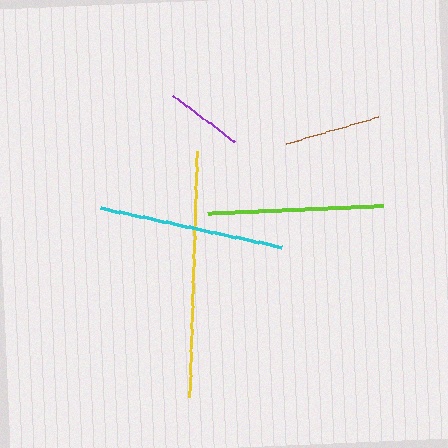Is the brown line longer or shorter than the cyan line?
The cyan line is longer than the brown line.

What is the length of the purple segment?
The purple segment is approximately 78 pixels long.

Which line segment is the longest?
The yellow line is the longest at approximately 245 pixels.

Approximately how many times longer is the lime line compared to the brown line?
The lime line is approximately 1.8 times the length of the brown line.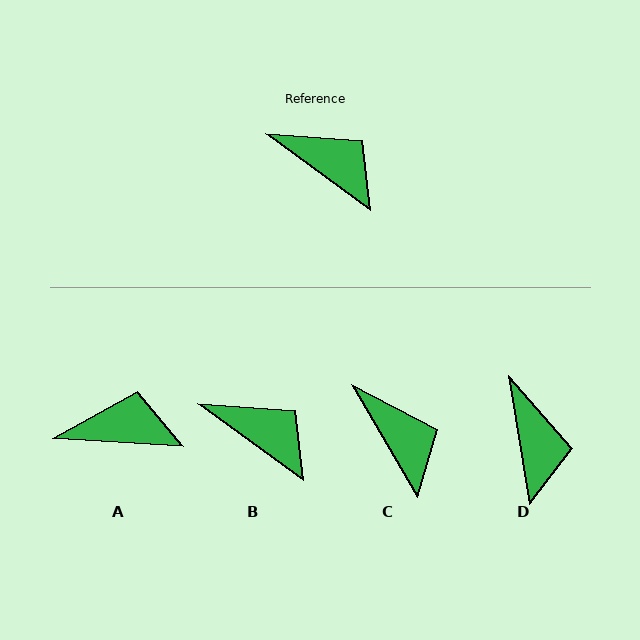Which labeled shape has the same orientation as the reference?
B.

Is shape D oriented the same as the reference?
No, it is off by about 44 degrees.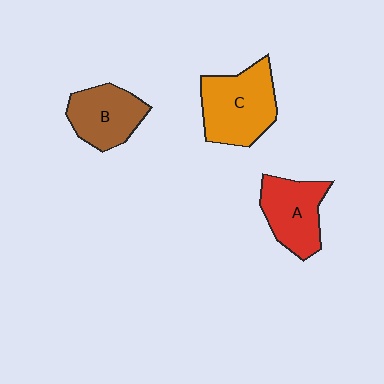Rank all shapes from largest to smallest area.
From largest to smallest: C (orange), A (red), B (brown).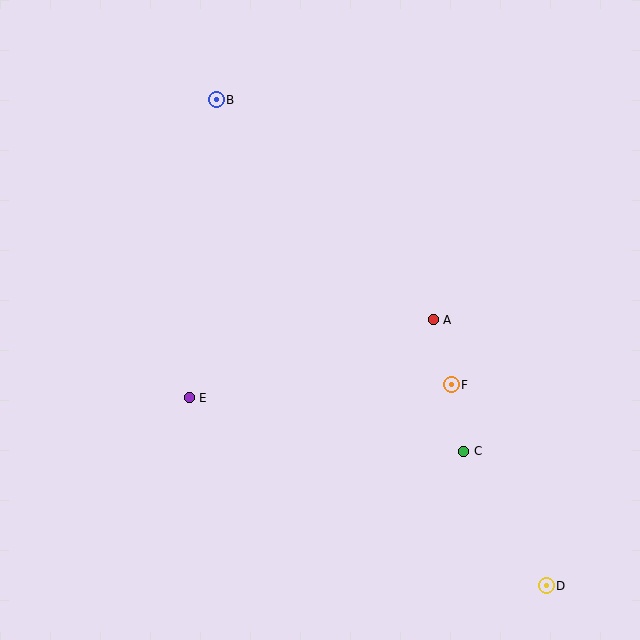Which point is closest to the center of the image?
Point A at (433, 320) is closest to the center.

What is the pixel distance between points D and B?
The distance between D and B is 588 pixels.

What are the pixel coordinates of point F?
Point F is at (451, 385).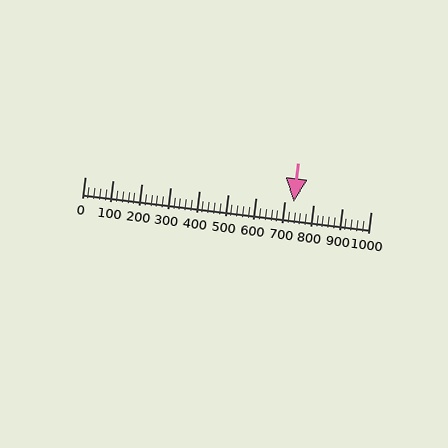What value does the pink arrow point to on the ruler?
The pink arrow points to approximately 731.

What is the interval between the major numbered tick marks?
The major tick marks are spaced 100 units apart.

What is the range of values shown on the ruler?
The ruler shows values from 0 to 1000.